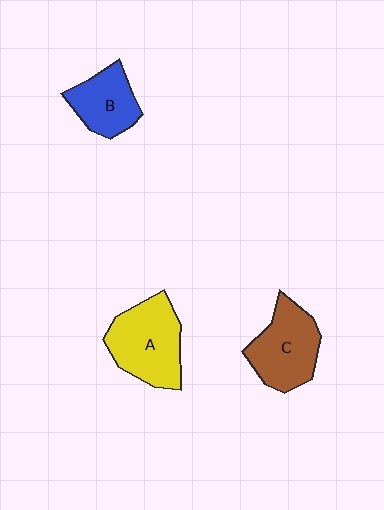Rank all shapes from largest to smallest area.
From largest to smallest: A (yellow), C (brown), B (blue).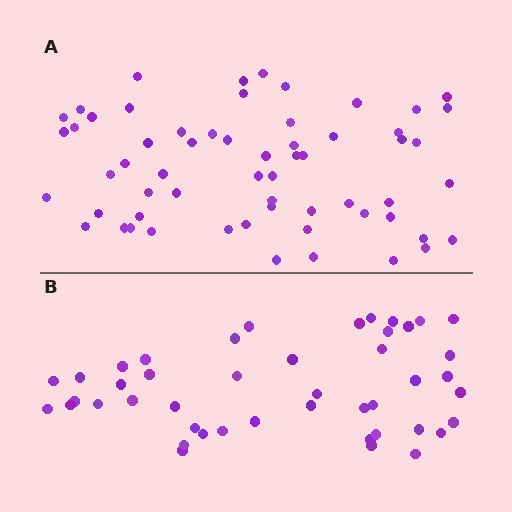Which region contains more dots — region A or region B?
Region A (the top region) has more dots.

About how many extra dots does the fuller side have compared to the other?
Region A has approximately 15 more dots than region B.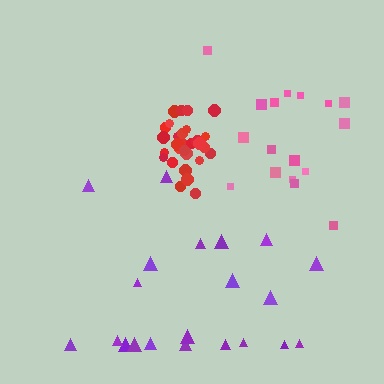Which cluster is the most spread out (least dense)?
Purple.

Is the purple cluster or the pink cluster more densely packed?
Pink.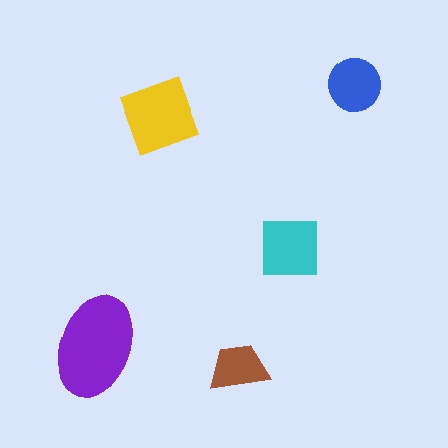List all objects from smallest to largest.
The brown trapezoid, the blue circle, the cyan square, the yellow square, the purple ellipse.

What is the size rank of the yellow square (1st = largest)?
2nd.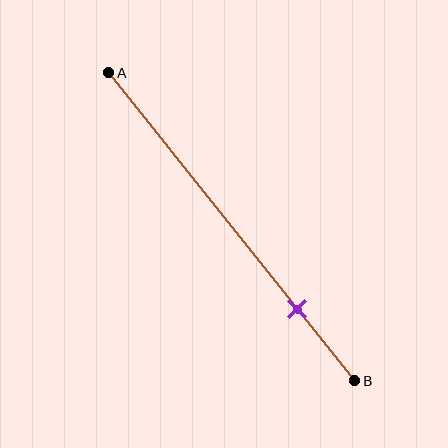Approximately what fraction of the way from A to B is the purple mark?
The purple mark is approximately 75% of the way from A to B.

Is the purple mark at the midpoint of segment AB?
No, the mark is at about 75% from A, not at the 50% midpoint.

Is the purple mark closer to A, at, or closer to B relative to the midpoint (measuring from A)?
The purple mark is closer to point B than the midpoint of segment AB.